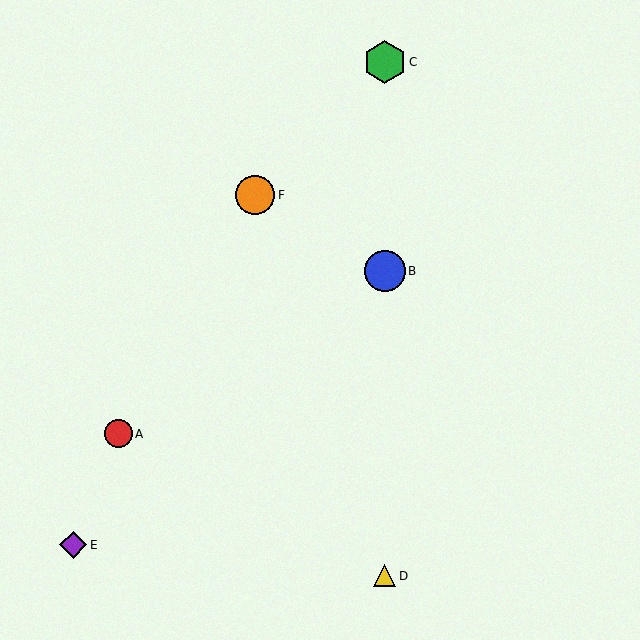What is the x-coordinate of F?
Object F is at x≈255.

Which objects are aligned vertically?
Objects B, C, D are aligned vertically.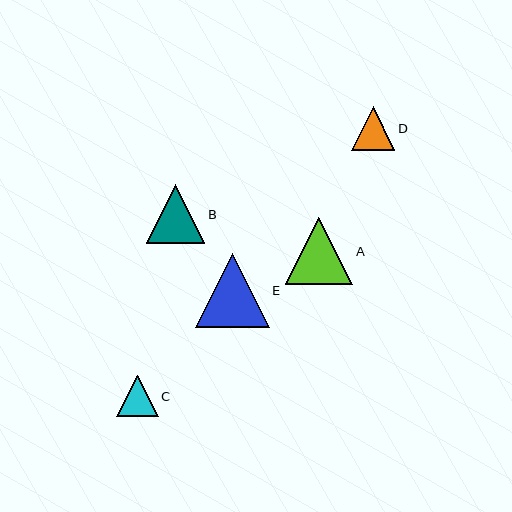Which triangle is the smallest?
Triangle C is the smallest with a size of approximately 41 pixels.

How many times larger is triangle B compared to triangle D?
Triangle B is approximately 1.3 times the size of triangle D.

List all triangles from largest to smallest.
From largest to smallest: E, A, B, D, C.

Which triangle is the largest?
Triangle E is the largest with a size of approximately 74 pixels.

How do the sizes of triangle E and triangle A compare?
Triangle E and triangle A are approximately the same size.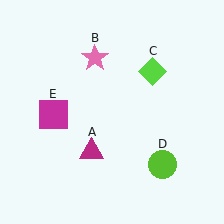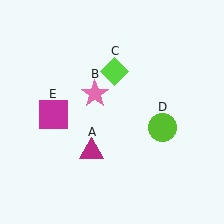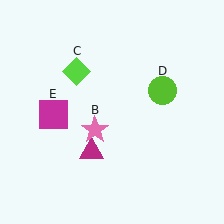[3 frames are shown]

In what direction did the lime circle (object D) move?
The lime circle (object D) moved up.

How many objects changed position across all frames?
3 objects changed position: pink star (object B), lime diamond (object C), lime circle (object D).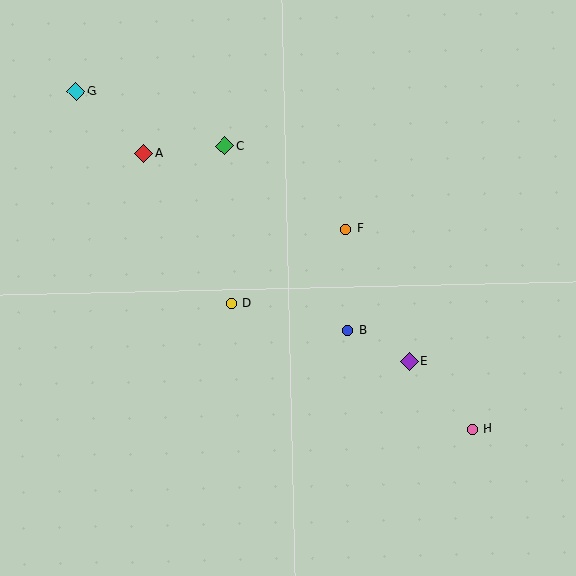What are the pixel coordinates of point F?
Point F is at (345, 229).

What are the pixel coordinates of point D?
Point D is at (231, 303).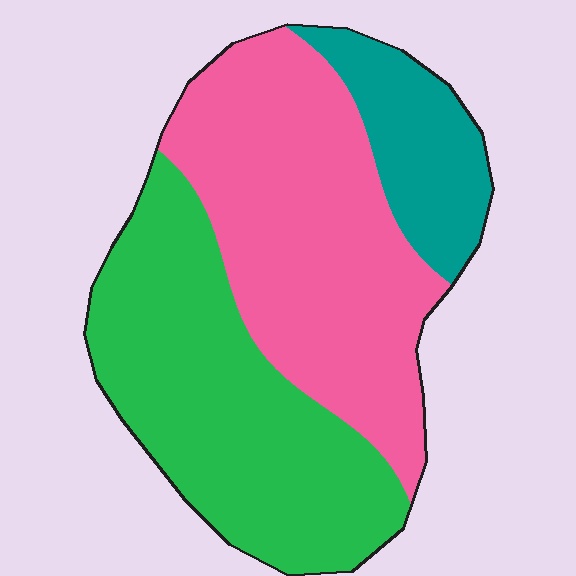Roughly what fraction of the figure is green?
Green takes up about two fifths (2/5) of the figure.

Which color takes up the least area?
Teal, at roughly 15%.